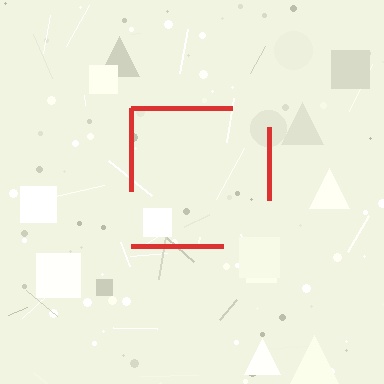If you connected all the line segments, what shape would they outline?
They would outline a square.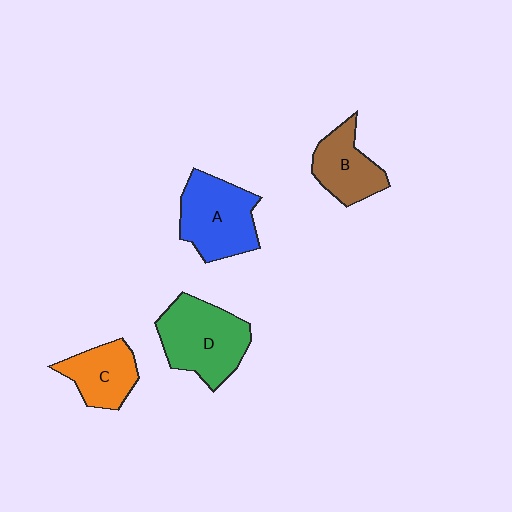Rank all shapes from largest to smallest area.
From largest to smallest: D (green), A (blue), B (brown), C (orange).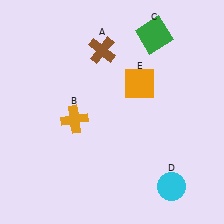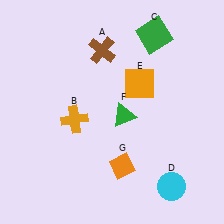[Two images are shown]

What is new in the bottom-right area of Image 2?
An orange diamond (G) was added in the bottom-right area of Image 2.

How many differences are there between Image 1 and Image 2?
There are 2 differences between the two images.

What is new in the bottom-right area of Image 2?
A green triangle (F) was added in the bottom-right area of Image 2.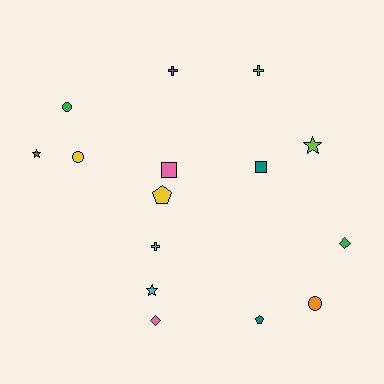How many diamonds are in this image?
There are 2 diamonds.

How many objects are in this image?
There are 15 objects.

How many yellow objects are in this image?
There are 2 yellow objects.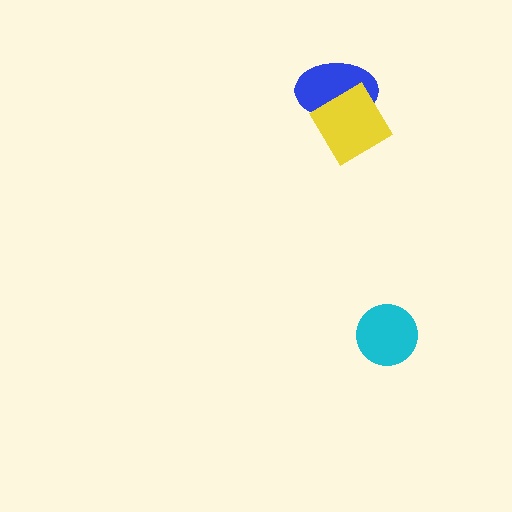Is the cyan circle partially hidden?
No, no other shape covers it.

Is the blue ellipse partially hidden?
Yes, it is partially covered by another shape.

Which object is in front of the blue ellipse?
The yellow diamond is in front of the blue ellipse.